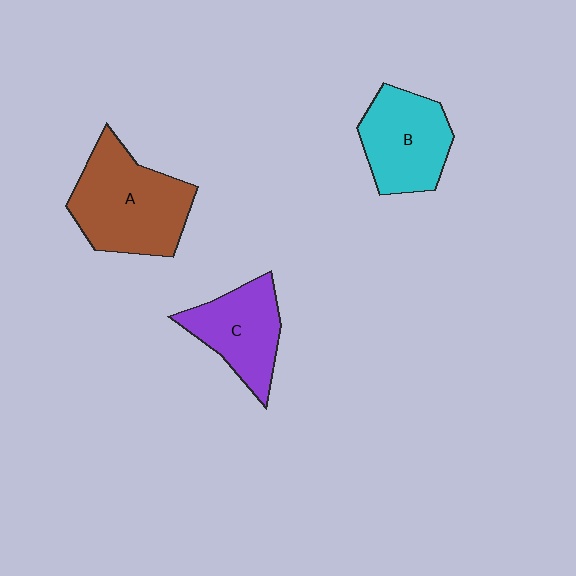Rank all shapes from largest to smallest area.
From largest to smallest: A (brown), B (cyan), C (purple).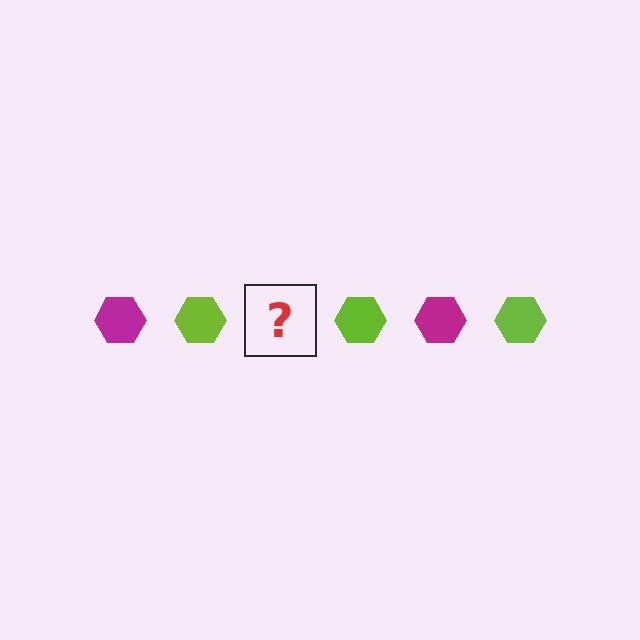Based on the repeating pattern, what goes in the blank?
The blank should be a magenta hexagon.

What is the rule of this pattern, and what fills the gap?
The rule is that the pattern cycles through magenta, lime hexagons. The gap should be filled with a magenta hexagon.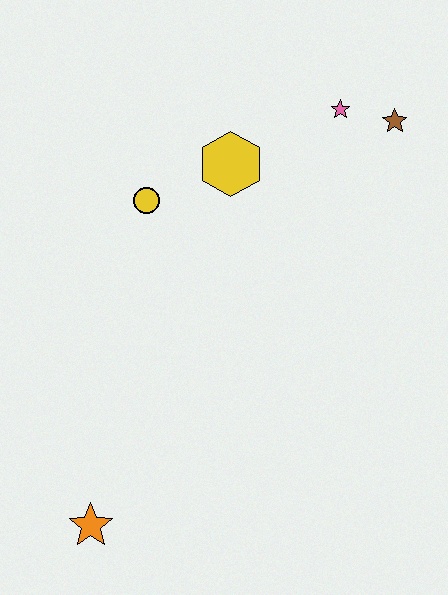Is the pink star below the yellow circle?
No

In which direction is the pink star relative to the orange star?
The pink star is above the orange star.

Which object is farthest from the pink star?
The orange star is farthest from the pink star.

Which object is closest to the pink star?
The brown star is closest to the pink star.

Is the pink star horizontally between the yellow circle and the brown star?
Yes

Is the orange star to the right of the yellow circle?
No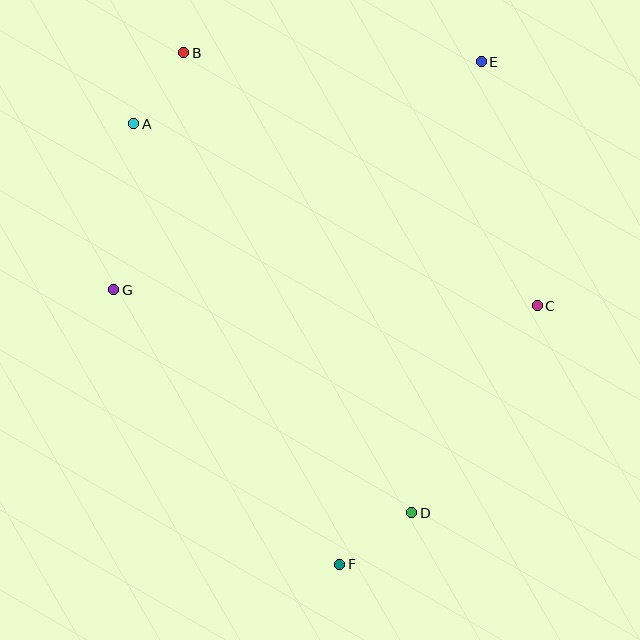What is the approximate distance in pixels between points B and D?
The distance between B and D is approximately 513 pixels.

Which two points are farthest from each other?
Points B and F are farthest from each other.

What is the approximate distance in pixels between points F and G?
The distance between F and G is approximately 356 pixels.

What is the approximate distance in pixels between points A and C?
The distance between A and C is approximately 443 pixels.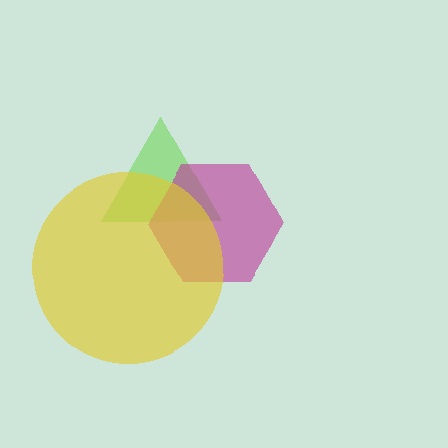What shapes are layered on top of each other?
The layered shapes are: a lime triangle, a magenta hexagon, a yellow circle.